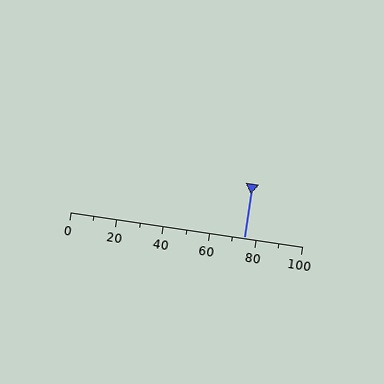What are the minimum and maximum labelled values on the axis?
The axis runs from 0 to 100.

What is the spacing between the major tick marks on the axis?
The major ticks are spaced 20 apart.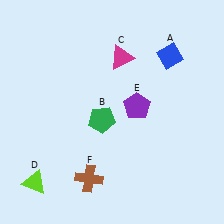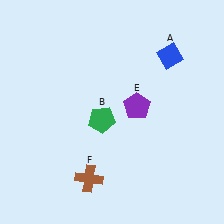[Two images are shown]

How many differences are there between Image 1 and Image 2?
There are 2 differences between the two images.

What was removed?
The magenta triangle (C), the lime triangle (D) were removed in Image 2.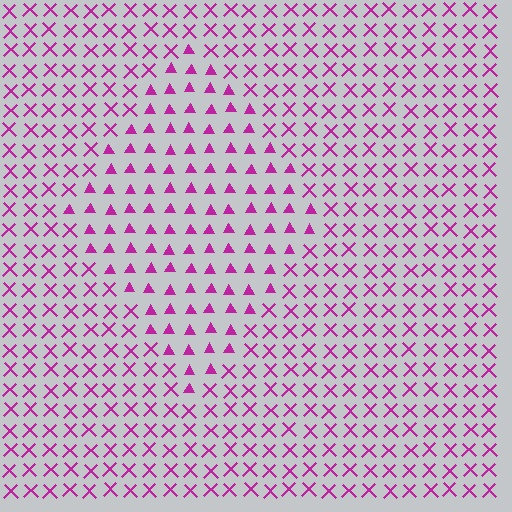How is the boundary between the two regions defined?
The boundary is defined by a change in element shape: triangles inside vs. X marks outside. All elements share the same color and spacing.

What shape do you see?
I see a diamond.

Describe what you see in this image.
The image is filled with small magenta elements arranged in a uniform grid. A diamond-shaped region contains triangles, while the surrounding area contains X marks. The boundary is defined purely by the change in element shape.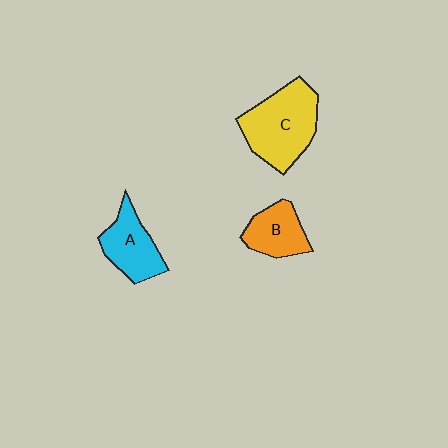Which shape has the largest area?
Shape C (yellow).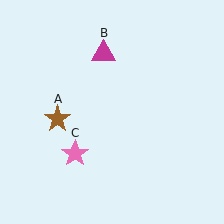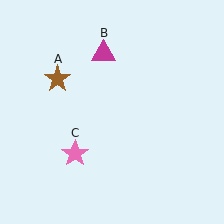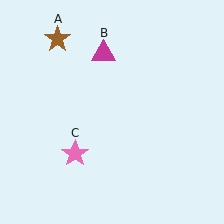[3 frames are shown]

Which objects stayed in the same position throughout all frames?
Magenta triangle (object B) and pink star (object C) remained stationary.